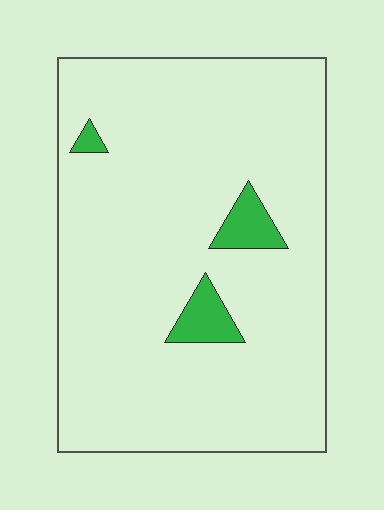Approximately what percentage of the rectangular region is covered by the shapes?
Approximately 5%.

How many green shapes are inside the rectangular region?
3.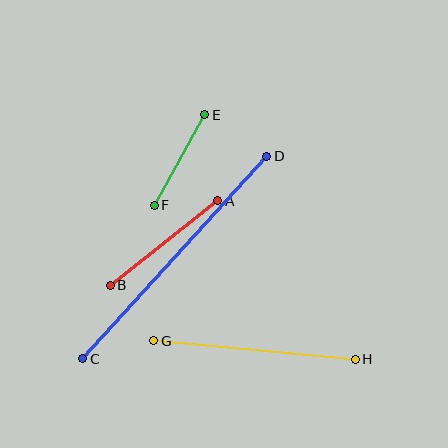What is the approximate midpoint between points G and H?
The midpoint is at approximately (254, 350) pixels.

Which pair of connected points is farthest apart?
Points C and D are farthest apart.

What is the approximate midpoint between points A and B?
The midpoint is at approximately (164, 243) pixels.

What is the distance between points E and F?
The distance is approximately 104 pixels.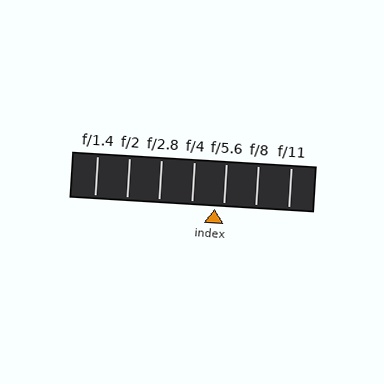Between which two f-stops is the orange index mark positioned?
The index mark is between f/4 and f/5.6.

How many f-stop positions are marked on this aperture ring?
There are 7 f-stop positions marked.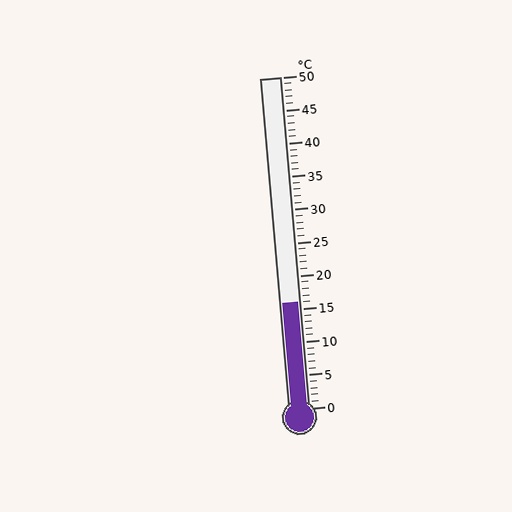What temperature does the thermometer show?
The thermometer shows approximately 16°C.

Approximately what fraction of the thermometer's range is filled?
The thermometer is filled to approximately 30% of its range.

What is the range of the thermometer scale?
The thermometer scale ranges from 0°C to 50°C.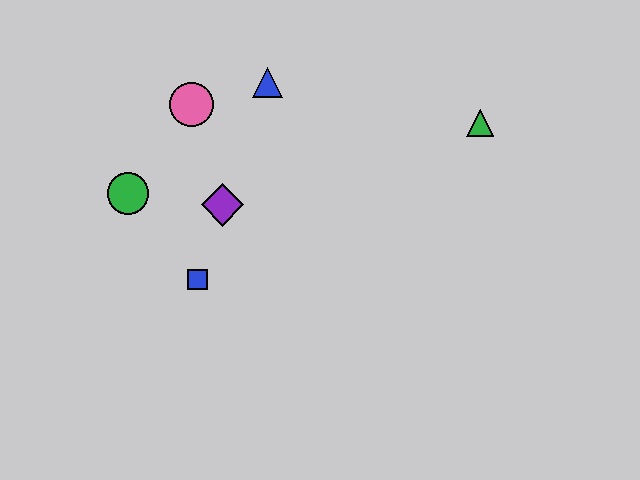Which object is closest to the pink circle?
The blue triangle is closest to the pink circle.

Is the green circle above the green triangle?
No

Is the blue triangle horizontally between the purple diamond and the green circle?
No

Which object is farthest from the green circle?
The green triangle is farthest from the green circle.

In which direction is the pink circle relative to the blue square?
The pink circle is above the blue square.